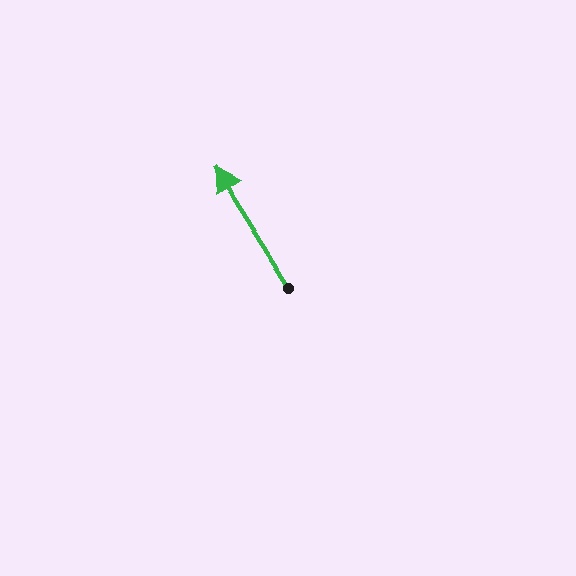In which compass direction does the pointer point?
Northwest.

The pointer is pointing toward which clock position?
Roughly 11 o'clock.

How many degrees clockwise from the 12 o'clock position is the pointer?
Approximately 328 degrees.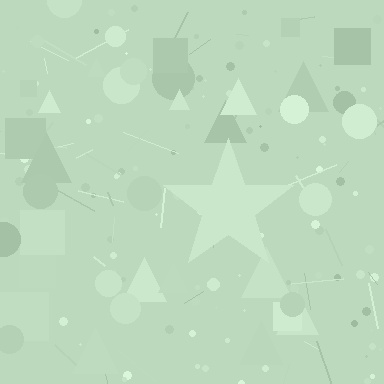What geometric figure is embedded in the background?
A star is embedded in the background.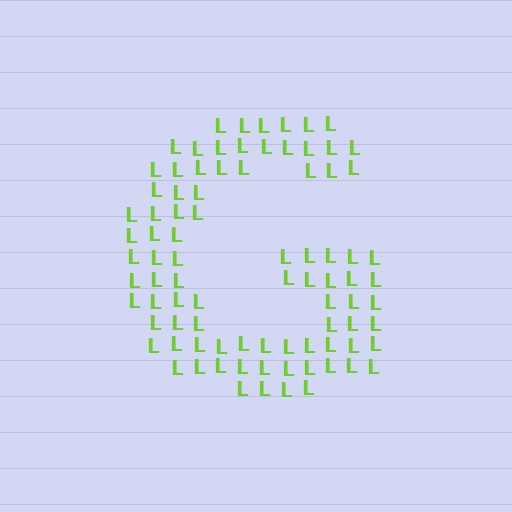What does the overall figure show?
The overall figure shows the letter G.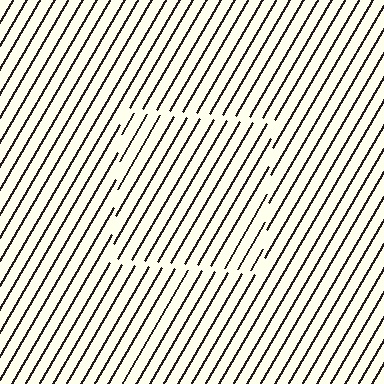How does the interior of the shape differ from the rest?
The interior of the shape contains the same grating, shifted by half a period — the contour is defined by the phase discontinuity where line-ends from the inner and outer gratings abut.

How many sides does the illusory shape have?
4 sides — the line-ends trace a square.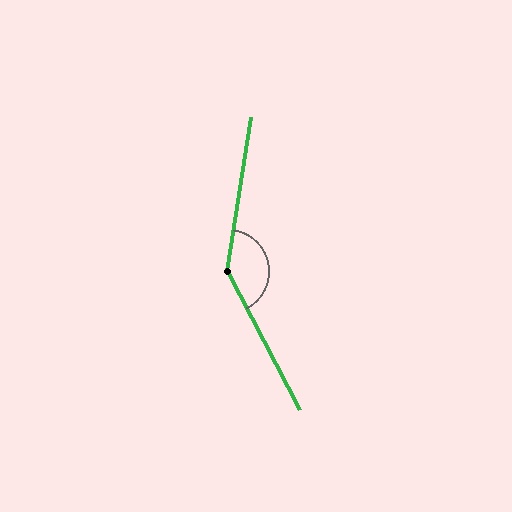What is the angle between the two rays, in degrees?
Approximately 144 degrees.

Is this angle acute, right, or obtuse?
It is obtuse.